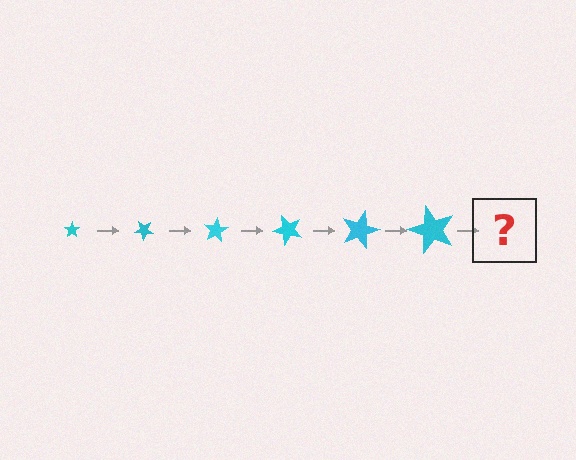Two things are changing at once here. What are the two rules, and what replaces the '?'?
The two rules are that the star grows larger each step and it rotates 40 degrees each step. The '?' should be a star, larger than the previous one and rotated 240 degrees from the start.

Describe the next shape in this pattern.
It should be a star, larger than the previous one and rotated 240 degrees from the start.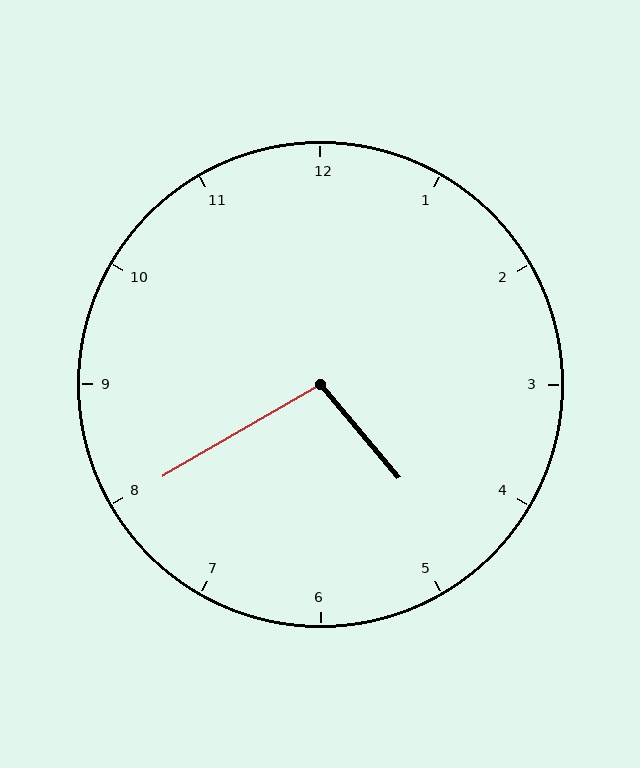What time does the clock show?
4:40.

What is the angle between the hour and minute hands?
Approximately 100 degrees.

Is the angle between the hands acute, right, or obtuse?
It is obtuse.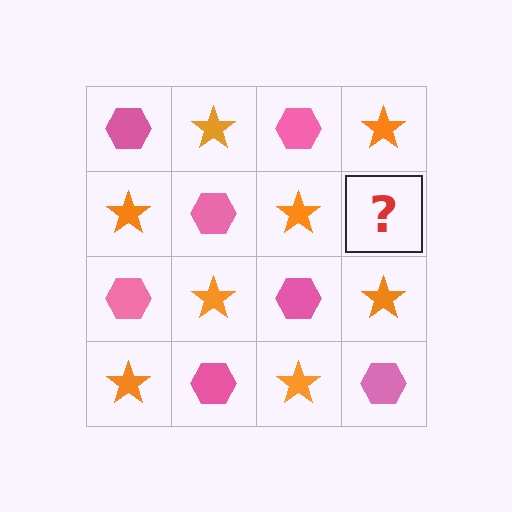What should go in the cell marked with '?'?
The missing cell should contain a pink hexagon.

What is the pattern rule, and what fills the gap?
The rule is that it alternates pink hexagon and orange star in a checkerboard pattern. The gap should be filled with a pink hexagon.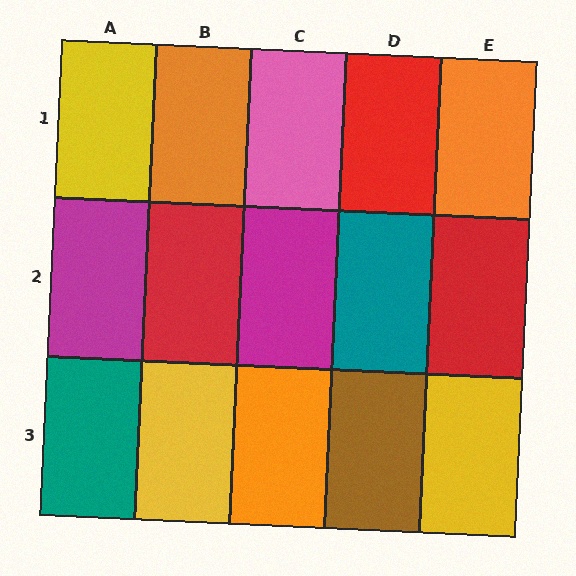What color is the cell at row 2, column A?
Magenta.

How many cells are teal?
2 cells are teal.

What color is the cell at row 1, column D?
Red.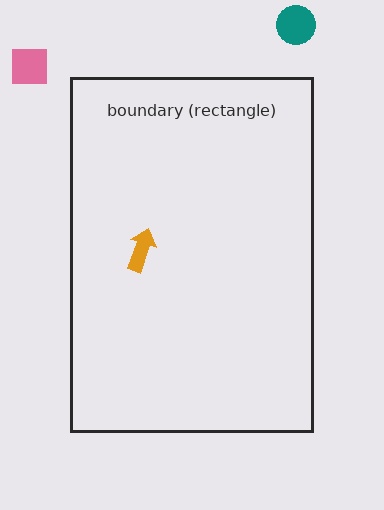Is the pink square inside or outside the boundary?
Outside.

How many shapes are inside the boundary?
1 inside, 2 outside.